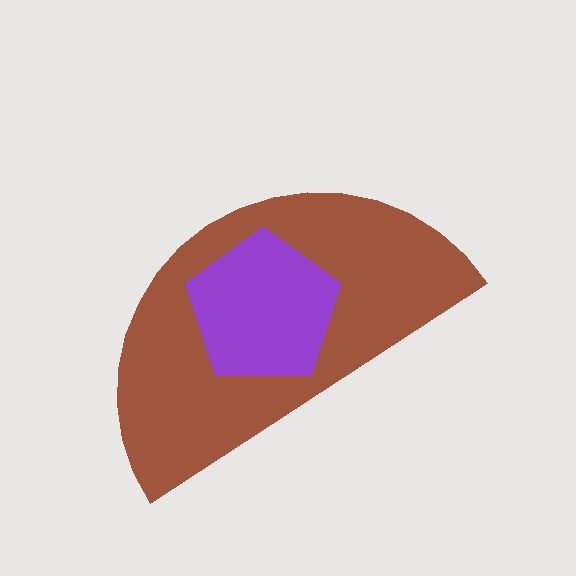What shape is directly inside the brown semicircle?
The purple pentagon.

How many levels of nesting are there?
2.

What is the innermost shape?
The purple pentagon.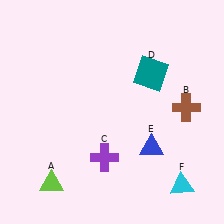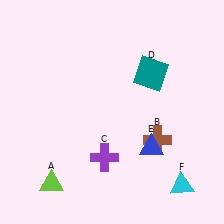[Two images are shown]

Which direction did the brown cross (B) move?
The brown cross (B) moved down.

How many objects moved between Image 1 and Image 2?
1 object moved between the two images.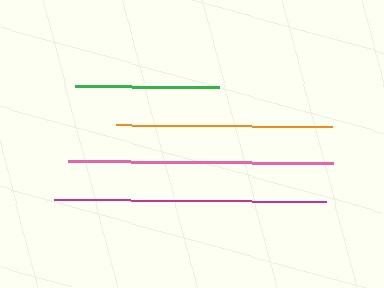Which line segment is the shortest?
The green line is the shortest at approximately 144 pixels.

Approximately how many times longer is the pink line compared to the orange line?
The pink line is approximately 1.2 times the length of the orange line.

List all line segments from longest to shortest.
From longest to shortest: magenta, pink, orange, green.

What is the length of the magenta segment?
The magenta segment is approximately 272 pixels long.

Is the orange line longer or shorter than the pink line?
The pink line is longer than the orange line.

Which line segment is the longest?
The magenta line is the longest at approximately 272 pixels.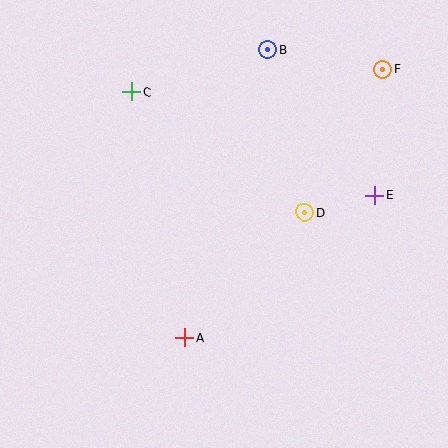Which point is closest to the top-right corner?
Point F is closest to the top-right corner.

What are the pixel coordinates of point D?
Point D is at (305, 212).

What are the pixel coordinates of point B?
Point B is at (268, 50).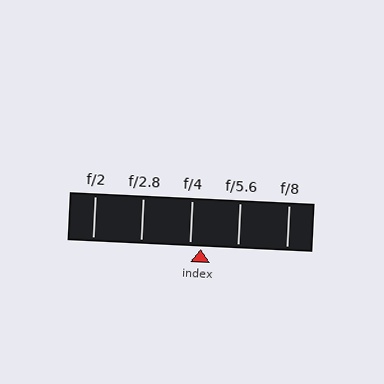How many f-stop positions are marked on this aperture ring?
There are 5 f-stop positions marked.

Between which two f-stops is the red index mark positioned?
The index mark is between f/4 and f/5.6.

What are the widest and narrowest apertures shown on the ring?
The widest aperture shown is f/2 and the narrowest is f/8.